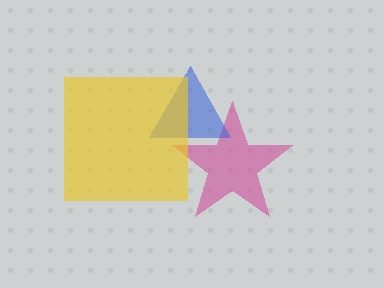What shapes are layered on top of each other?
The layered shapes are: a magenta star, a blue triangle, a yellow square.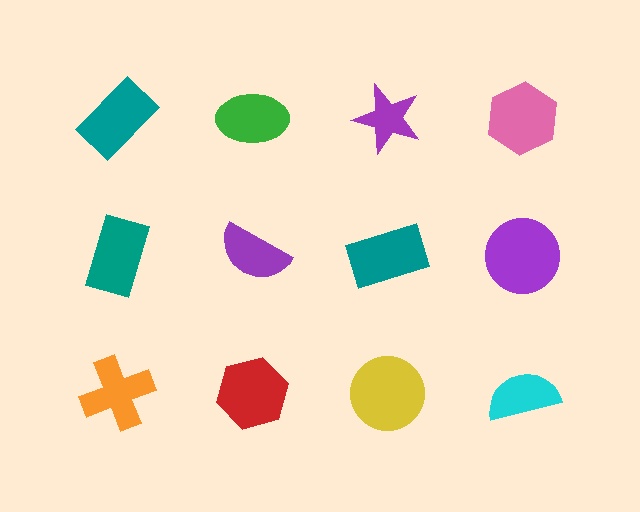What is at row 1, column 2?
A green ellipse.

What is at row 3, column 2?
A red hexagon.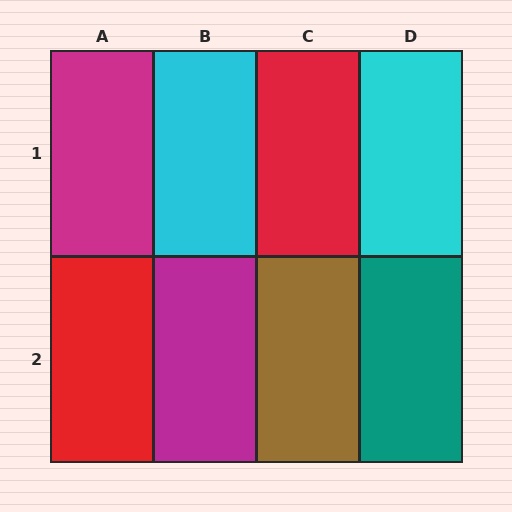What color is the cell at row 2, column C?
Brown.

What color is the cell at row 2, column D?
Teal.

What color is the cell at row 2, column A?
Red.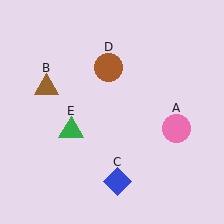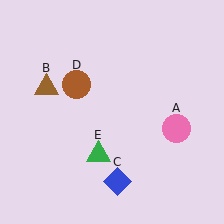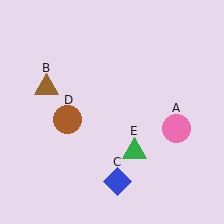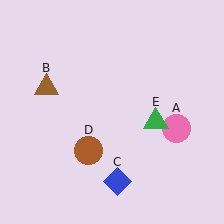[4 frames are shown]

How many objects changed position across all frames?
2 objects changed position: brown circle (object D), green triangle (object E).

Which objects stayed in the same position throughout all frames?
Pink circle (object A) and brown triangle (object B) and blue diamond (object C) remained stationary.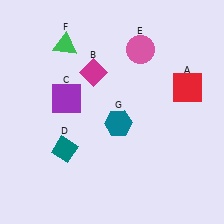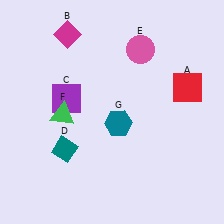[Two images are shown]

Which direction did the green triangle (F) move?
The green triangle (F) moved down.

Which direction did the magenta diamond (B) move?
The magenta diamond (B) moved up.